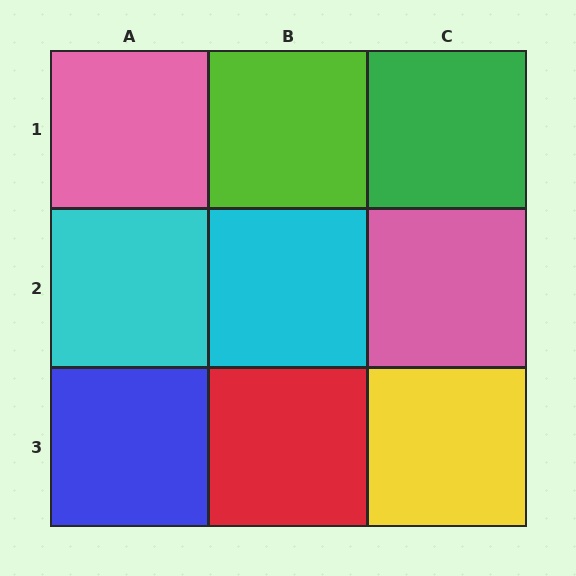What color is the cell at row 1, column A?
Pink.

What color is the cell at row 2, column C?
Pink.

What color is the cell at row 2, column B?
Cyan.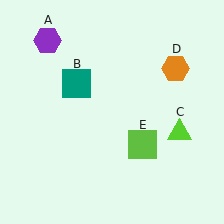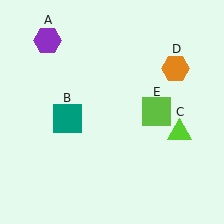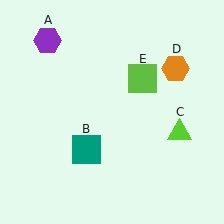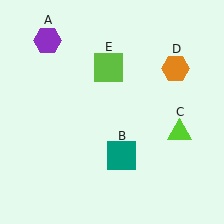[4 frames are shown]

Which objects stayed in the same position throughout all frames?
Purple hexagon (object A) and lime triangle (object C) and orange hexagon (object D) remained stationary.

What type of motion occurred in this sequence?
The teal square (object B), lime square (object E) rotated counterclockwise around the center of the scene.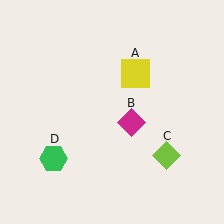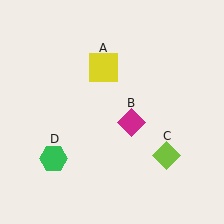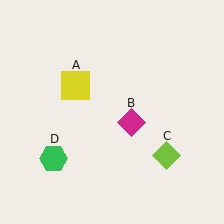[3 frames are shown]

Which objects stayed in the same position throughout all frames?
Magenta diamond (object B) and lime diamond (object C) and green hexagon (object D) remained stationary.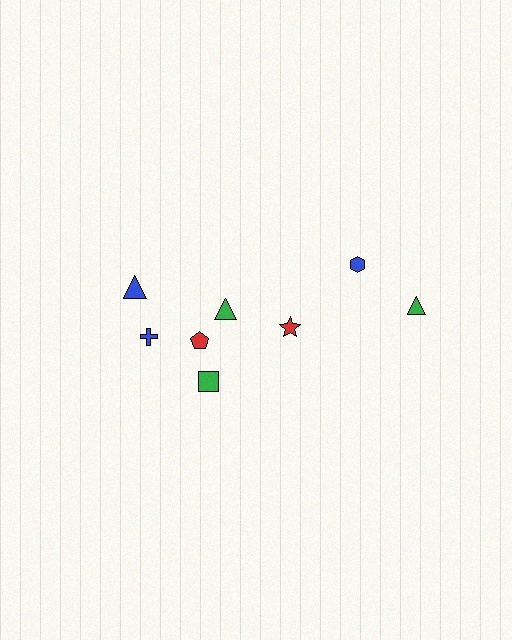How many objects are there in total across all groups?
There are 8 objects.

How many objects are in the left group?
There are 5 objects.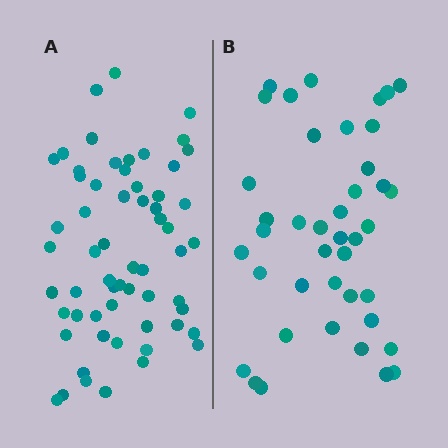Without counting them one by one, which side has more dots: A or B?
Region A (the left region) has more dots.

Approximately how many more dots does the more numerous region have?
Region A has approximately 20 more dots than region B.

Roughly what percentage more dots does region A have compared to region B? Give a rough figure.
About 45% more.